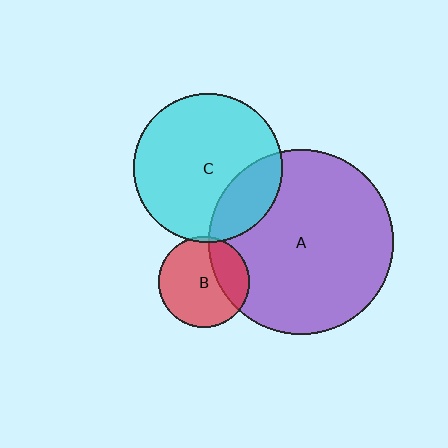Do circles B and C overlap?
Yes.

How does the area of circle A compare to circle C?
Approximately 1.5 times.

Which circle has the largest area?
Circle A (purple).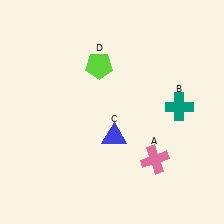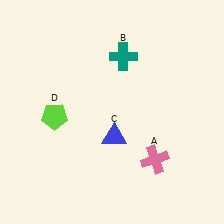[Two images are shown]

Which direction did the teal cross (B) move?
The teal cross (B) moved left.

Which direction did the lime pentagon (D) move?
The lime pentagon (D) moved down.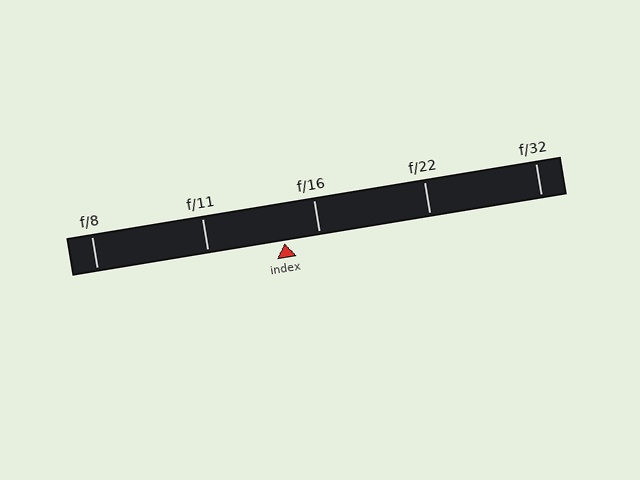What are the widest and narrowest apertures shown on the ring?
The widest aperture shown is f/8 and the narrowest is f/32.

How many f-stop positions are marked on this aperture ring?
There are 5 f-stop positions marked.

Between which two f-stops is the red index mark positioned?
The index mark is between f/11 and f/16.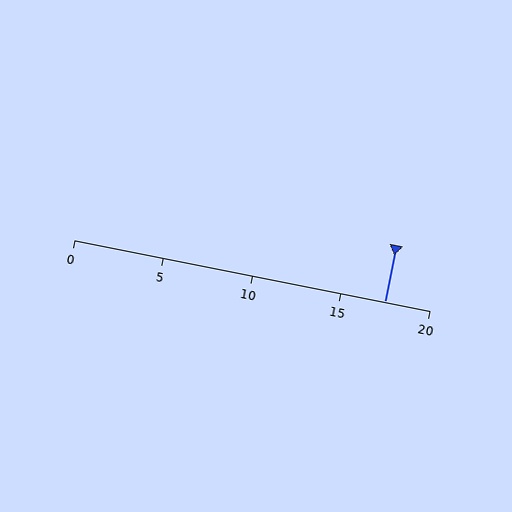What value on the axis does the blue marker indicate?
The marker indicates approximately 17.5.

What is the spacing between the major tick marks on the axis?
The major ticks are spaced 5 apart.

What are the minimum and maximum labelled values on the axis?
The axis runs from 0 to 20.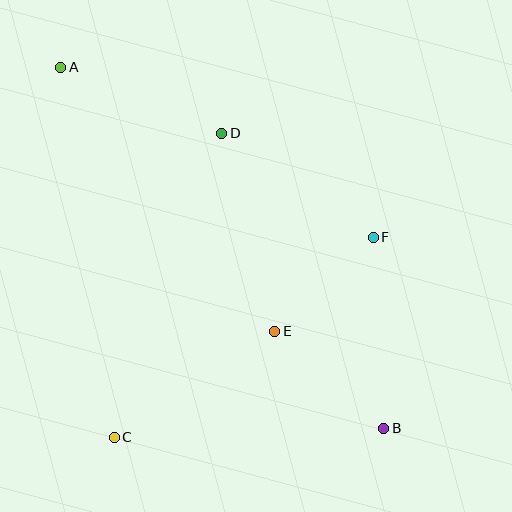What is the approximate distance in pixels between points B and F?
The distance between B and F is approximately 191 pixels.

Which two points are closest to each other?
Points E and F are closest to each other.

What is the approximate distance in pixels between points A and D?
The distance between A and D is approximately 174 pixels.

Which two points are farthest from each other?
Points A and B are farthest from each other.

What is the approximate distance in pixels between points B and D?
The distance between B and D is approximately 336 pixels.